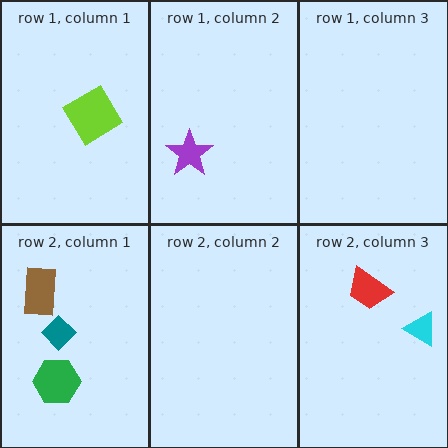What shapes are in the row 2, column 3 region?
The cyan triangle, the red trapezoid.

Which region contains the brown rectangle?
The row 2, column 1 region.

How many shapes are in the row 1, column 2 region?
1.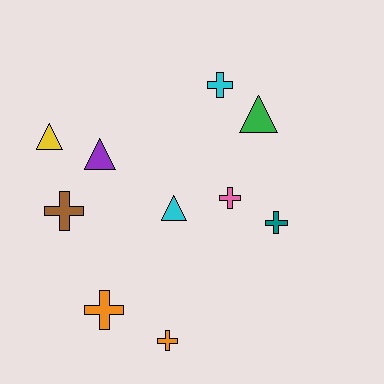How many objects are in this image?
There are 10 objects.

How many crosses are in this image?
There are 6 crosses.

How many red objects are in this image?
There are no red objects.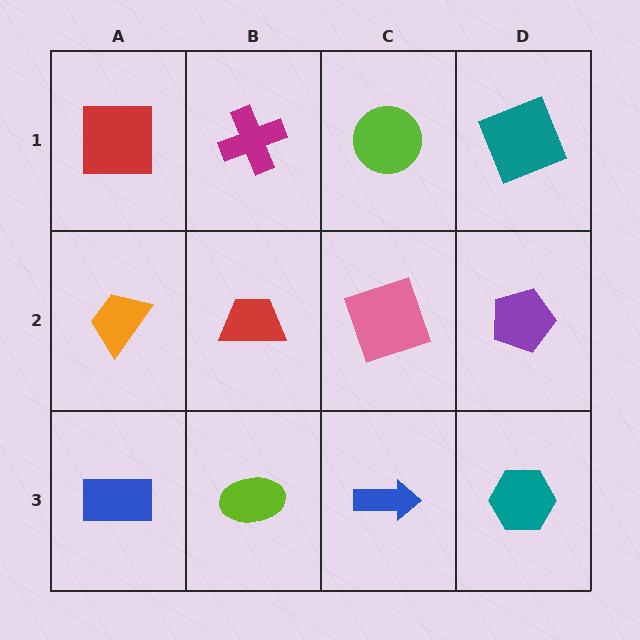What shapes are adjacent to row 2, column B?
A magenta cross (row 1, column B), a lime ellipse (row 3, column B), an orange trapezoid (row 2, column A), a pink square (row 2, column C).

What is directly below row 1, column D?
A purple pentagon.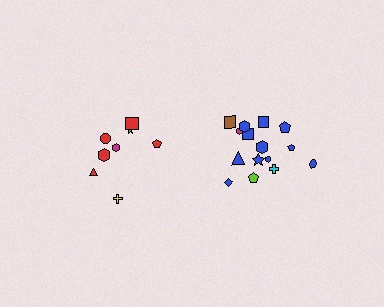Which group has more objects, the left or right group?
The right group.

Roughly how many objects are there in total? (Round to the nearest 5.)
Roughly 25 objects in total.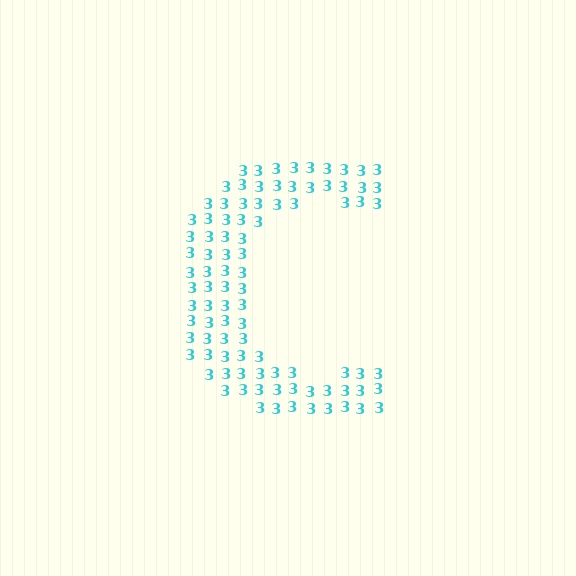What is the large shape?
The large shape is the letter C.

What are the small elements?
The small elements are digit 3's.